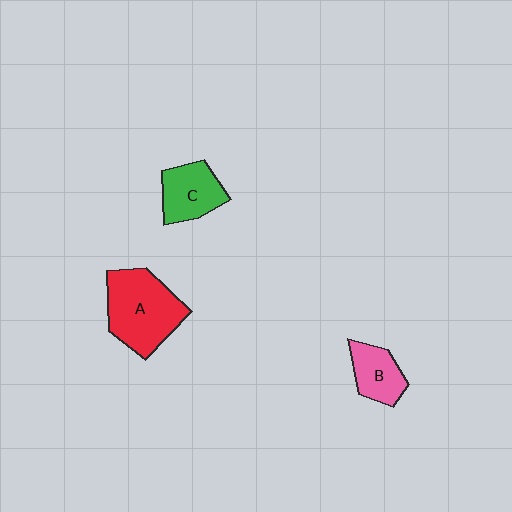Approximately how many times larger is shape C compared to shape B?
Approximately 1.2 times.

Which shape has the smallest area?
Shape B (pink).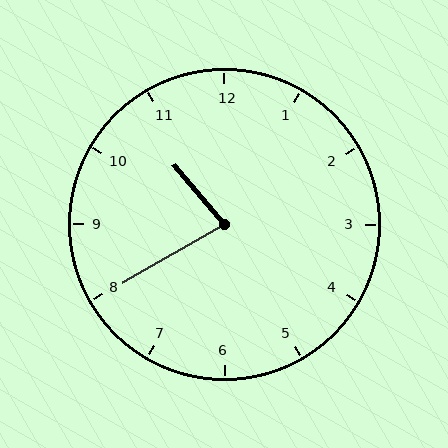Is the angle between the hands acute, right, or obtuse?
It is acute.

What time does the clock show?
10:40.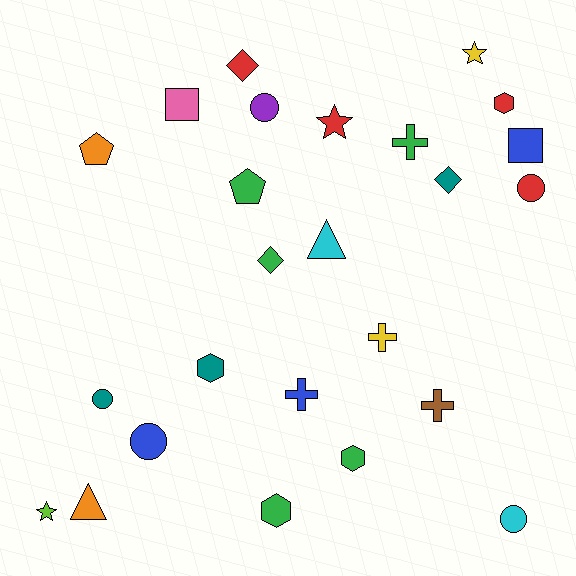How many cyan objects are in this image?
There are 2 cyan objects.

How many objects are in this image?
There are 25 objects.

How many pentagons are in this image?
There are 2 pentagons.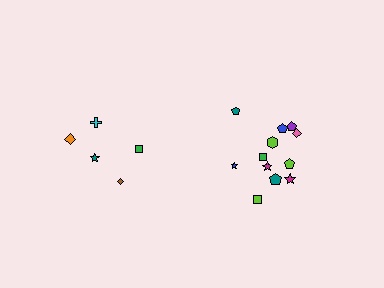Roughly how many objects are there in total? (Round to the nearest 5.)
Roughly 15 objects in total.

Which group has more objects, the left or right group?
The right group.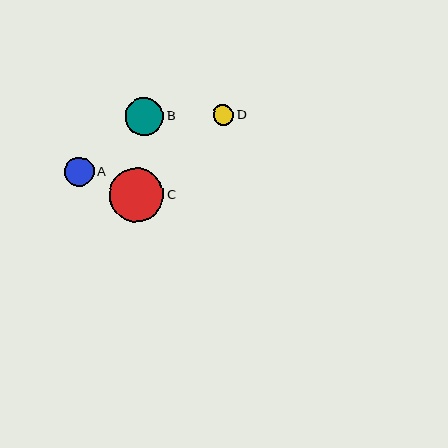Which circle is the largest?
Circle C is the largest with a size of approximately 54 pixels.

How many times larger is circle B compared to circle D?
Circle B is approximately 1.8 times the size of circle D.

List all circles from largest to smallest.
From largest to smallest: C, B, A, D.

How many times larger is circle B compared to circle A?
Circle B is approximately 1.3 times the size of circle A.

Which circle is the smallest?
Circle D is the smallest with a size of approximately 21 pixels.